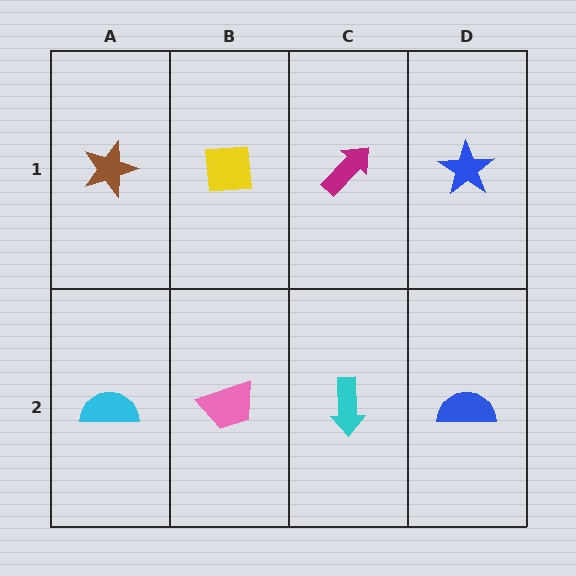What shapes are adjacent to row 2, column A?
A brown star (row 1, column A), a pink trapezoid (row 2, column B).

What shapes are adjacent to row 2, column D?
A blue star (row 1, column D), a cyan arrow (row 2, column C).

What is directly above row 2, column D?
A blue star.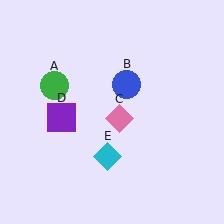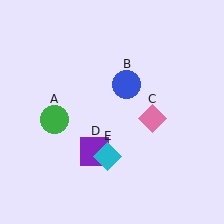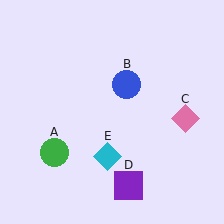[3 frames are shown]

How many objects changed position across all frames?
3 objects changed position: green circle (object A), pink diamond (object C), purple square (object D).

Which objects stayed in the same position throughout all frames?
Blue circle (object B) and cyan diamond (object E) remained stationary.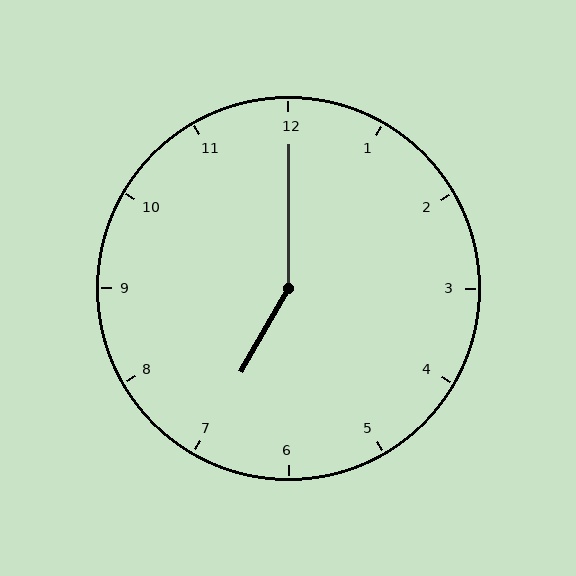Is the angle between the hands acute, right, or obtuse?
It is obtuse.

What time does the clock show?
7:00.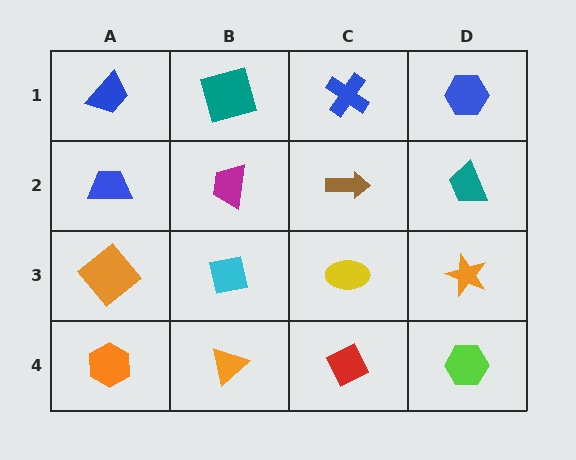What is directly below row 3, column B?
An orange triangle.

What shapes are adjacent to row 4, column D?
An orange star (row 3, column D), a red diamond (row 4, column C).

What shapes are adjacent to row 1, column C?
A brown arrow (row 2, column C), a teal square (row 1, column B), a blue hexagon (row 1, column D).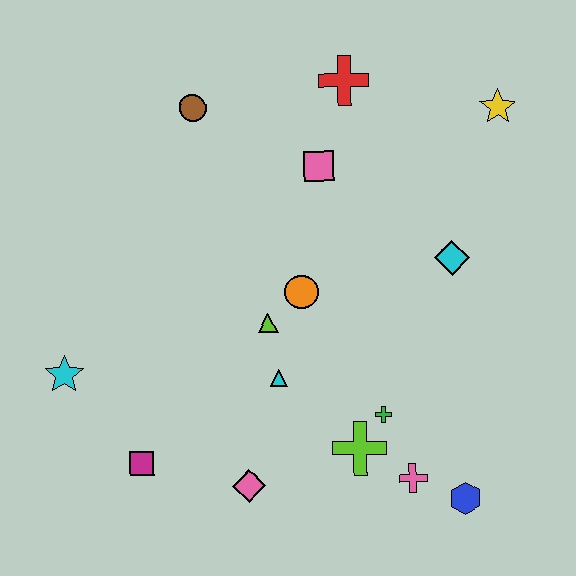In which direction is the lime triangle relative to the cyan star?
The lime triangle is to the right of the cyan star.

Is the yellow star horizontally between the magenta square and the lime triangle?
No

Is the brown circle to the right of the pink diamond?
No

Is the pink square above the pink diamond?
Yes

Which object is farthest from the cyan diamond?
The cyan star is farthest from the cyan diamond.